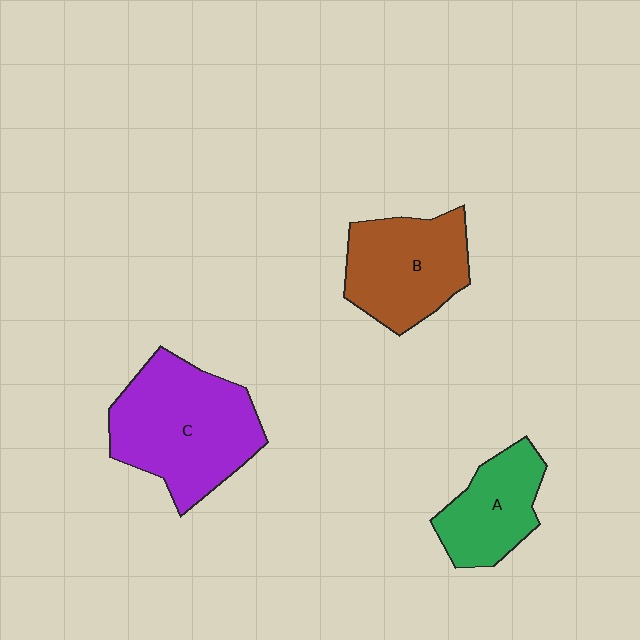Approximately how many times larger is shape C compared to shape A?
Approximately 1.8 times.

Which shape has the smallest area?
Shape A (green).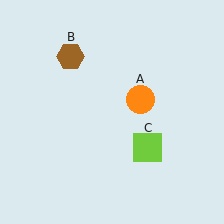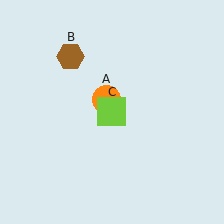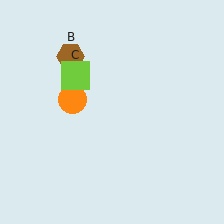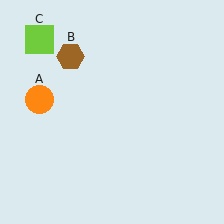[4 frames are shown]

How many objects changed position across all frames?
2 objects changed position: orange circle (object A), lime square (object C).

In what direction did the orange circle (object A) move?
The orange circle (object A) moved left.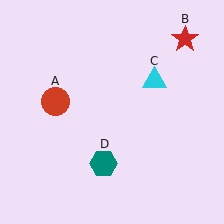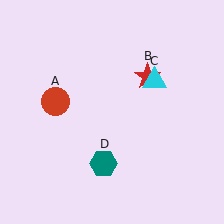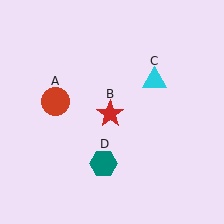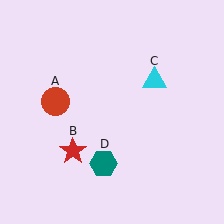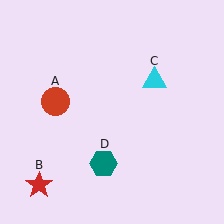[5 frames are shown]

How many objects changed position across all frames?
1 object changed position: red star (object B).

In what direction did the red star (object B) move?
The red star (object B) moved down and to the left.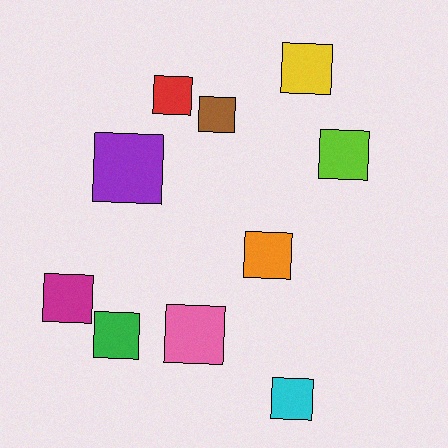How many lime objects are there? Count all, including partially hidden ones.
There is 1 lime object.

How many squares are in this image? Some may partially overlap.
There are 10 squares.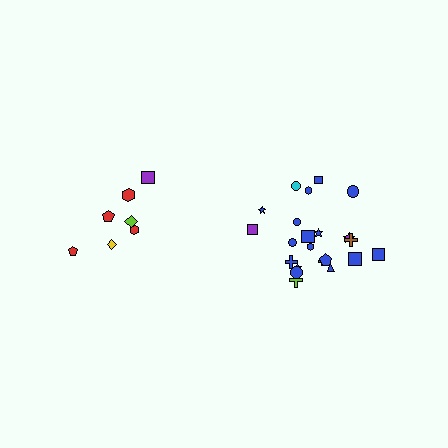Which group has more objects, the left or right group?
The right group.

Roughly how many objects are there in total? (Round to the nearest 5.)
Roughly 30 objects in total.